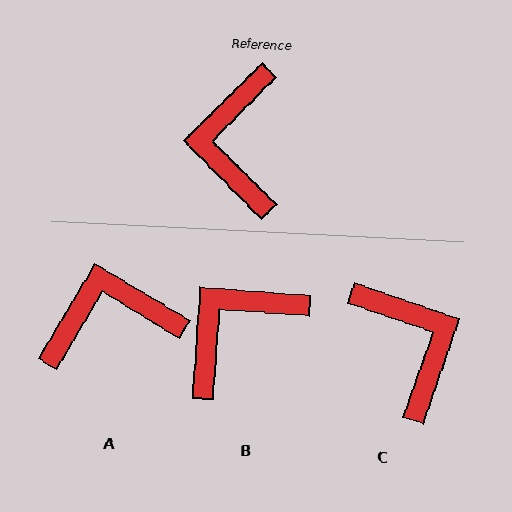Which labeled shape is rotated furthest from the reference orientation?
C, about 154 degrees away.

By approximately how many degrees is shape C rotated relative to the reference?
Approximately 154 degrees clockwise.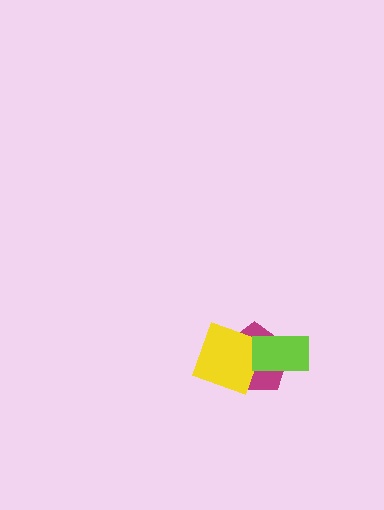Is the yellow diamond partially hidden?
Yes, it is partially covered by another shape.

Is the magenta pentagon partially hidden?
Yes, it is partially covered by another shape.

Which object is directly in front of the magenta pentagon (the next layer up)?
The yellow diamond is directly in front of the magenta pentagon.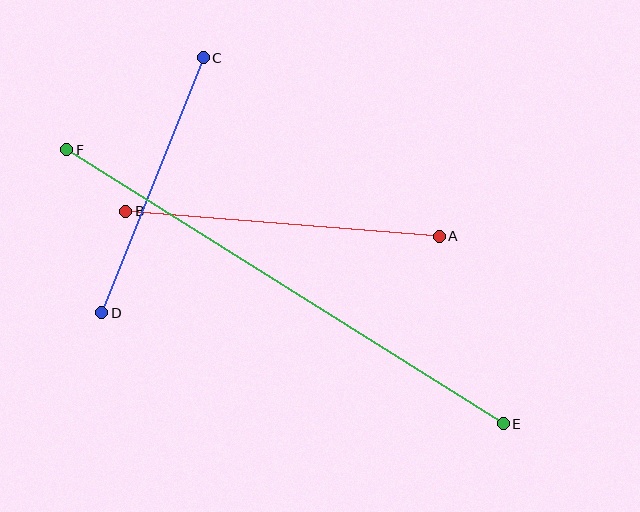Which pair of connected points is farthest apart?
Points E and F are farthest apart.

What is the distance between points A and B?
The distance is approximately 315 pixels.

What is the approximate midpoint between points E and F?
The midpoint is at approximately (285, 287) pixels.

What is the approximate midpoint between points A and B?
The midpoint is at approximately (282, 224) pixels.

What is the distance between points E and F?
The distance is approximately 516 pixels.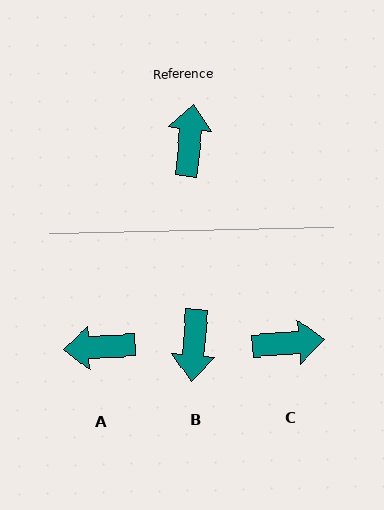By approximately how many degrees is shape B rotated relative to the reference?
Approximately 179 degrees clockwise.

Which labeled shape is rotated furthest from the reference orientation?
B, about 179 degrees away.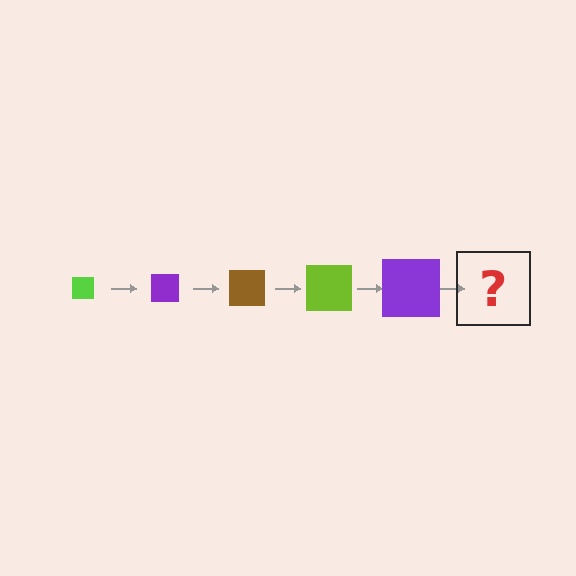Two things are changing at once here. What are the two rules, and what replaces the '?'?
The two rules are that the square grows larger each step and the color cycles through lime, purple, and brown. The '?' should be a brown square, larger than the previous one.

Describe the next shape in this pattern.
It should be a brown square, larger than the previous one.